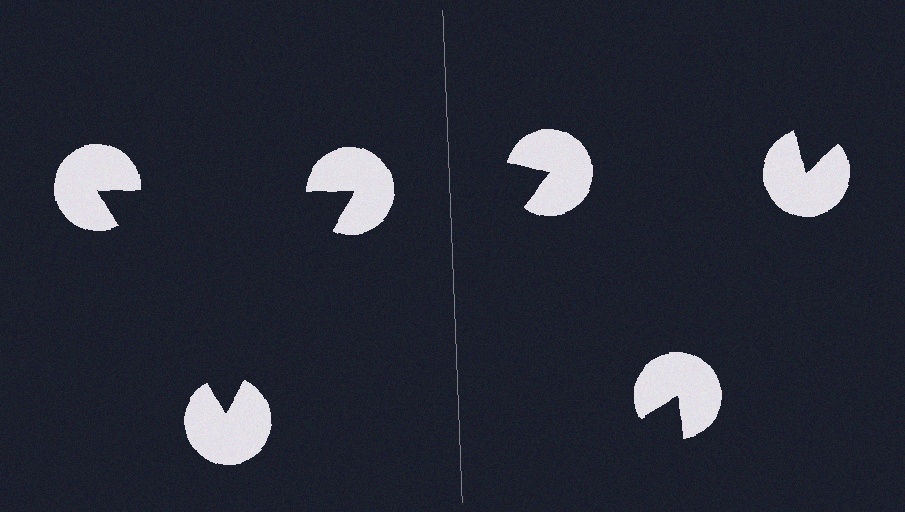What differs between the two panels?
The pac-man discs are positioned identically on both sides; only the wedge orientations differ. On the left they align to a triangle; on the right they are misaligned.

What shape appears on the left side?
An illusory triangle.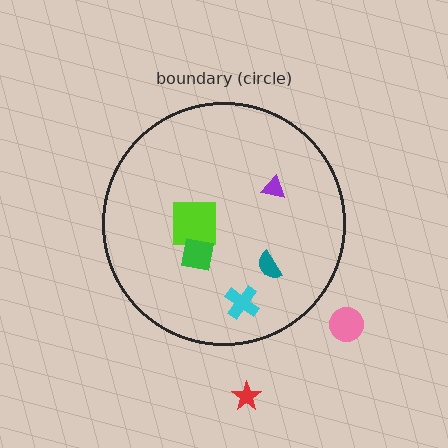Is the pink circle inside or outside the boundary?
Outside.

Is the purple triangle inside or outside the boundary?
Inside.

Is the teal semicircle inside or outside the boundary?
Inside.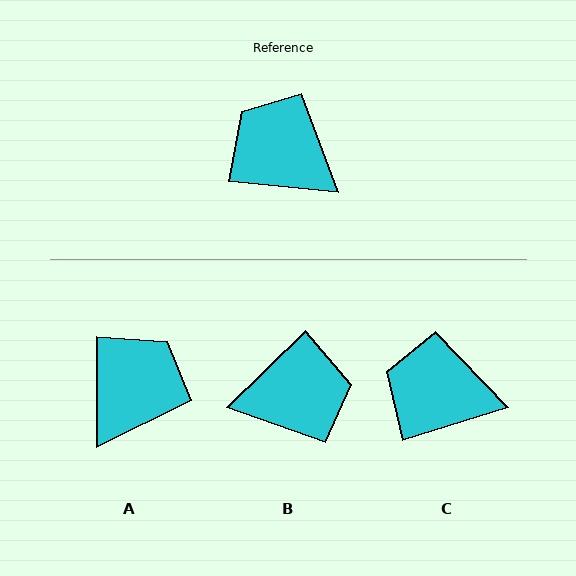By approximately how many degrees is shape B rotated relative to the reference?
Approximately 130 degrees clockwise.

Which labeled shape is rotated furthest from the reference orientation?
B, about 130 degrees away.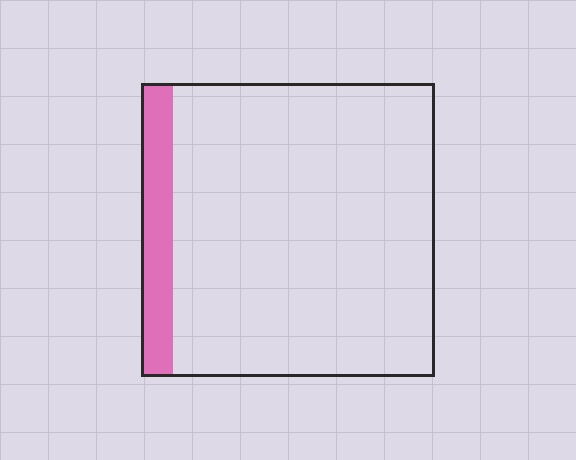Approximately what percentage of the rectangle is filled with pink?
Approximately 10%.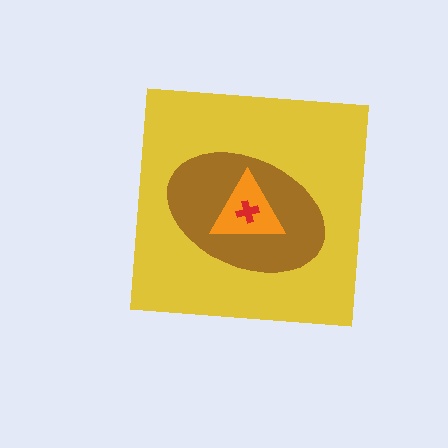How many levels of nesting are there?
4.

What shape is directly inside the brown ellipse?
The orange triangle.